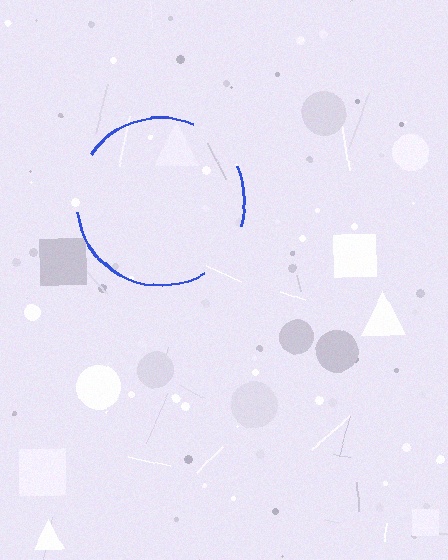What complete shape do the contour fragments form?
The contour fragments form a circle.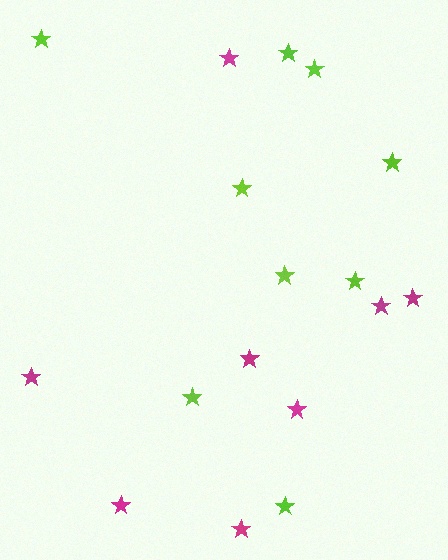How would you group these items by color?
There are 2 groups: one group of magenta stars (8) and one group of lime stars (9).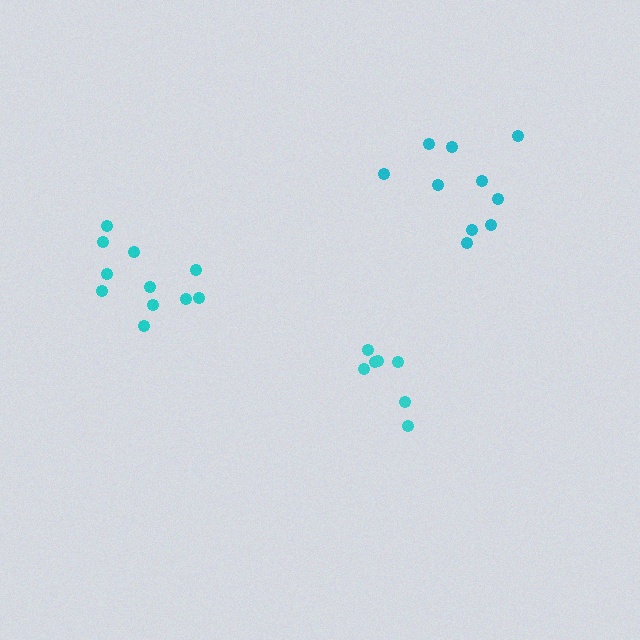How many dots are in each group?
Group 1: 7 dots, Group 2: 11 dots, Group 3: 10 dots (28 total).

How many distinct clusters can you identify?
There are 3 distinct clusters.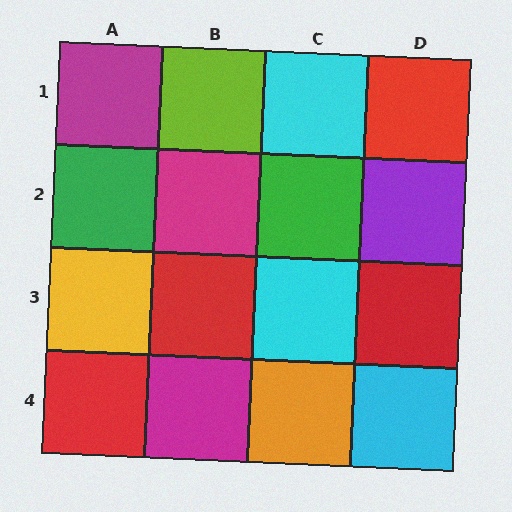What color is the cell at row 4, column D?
Cyan.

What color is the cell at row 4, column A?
Red.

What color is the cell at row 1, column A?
Magenta.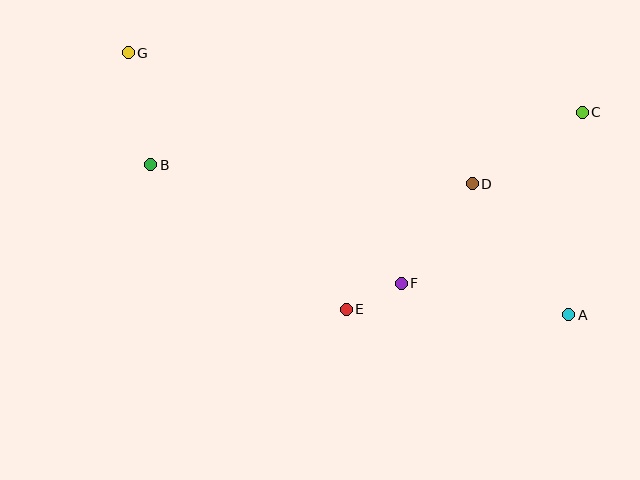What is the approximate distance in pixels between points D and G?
The distance between D and G is approximately 368 pixels.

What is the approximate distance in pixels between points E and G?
The distance between E and G is approximately 336 pixels.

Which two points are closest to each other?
Points E and F are closest to each other.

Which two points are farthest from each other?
Points A and G are farthest from each other.